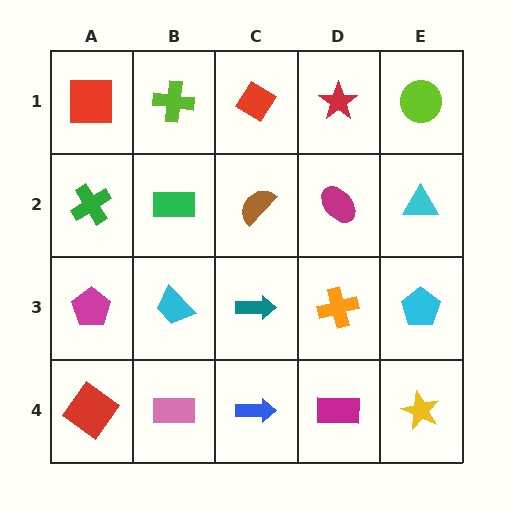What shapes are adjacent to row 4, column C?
A teal arrow (row 3, column C), a pink rectangle (row 4, column B), a magenta rectangle (row 4, column D).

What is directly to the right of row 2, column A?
A green rectangle.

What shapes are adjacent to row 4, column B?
A cyan trapezoid (row 3, column B), a red diamond (row 4, column A), a blue arrow (row 4, column C).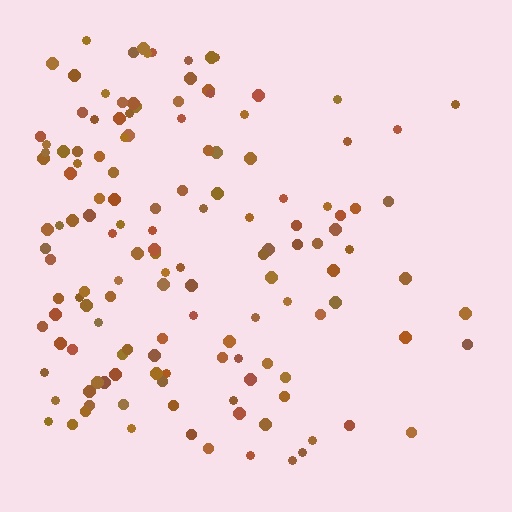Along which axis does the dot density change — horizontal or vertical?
Horizontal.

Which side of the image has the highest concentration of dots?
The left.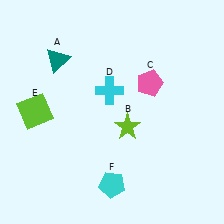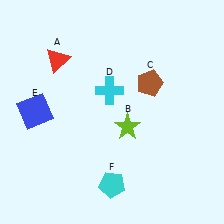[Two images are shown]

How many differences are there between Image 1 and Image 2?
There are 3 differences between the two images.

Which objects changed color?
A changed from teal to red. C changed from pink to brown. E changed from lime to blue.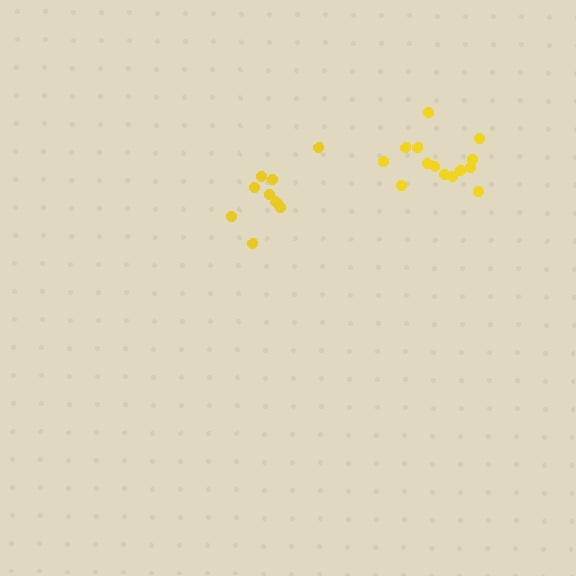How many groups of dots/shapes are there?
There are 2 groups.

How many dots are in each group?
Group 1: 14 dots, Group 2: 10 dots (24 total).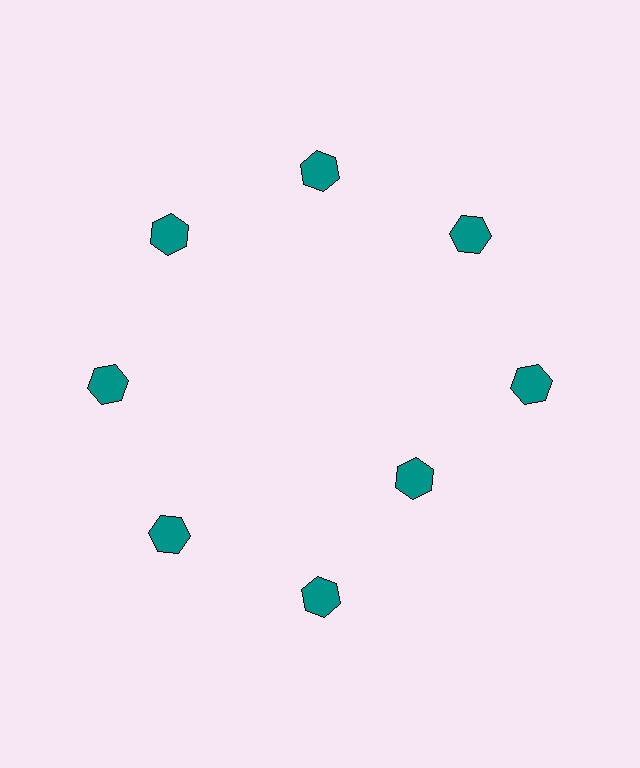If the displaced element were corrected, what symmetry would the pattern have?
It would have 8-fold rotational symmetry — the pattern would map onto itself every 45 degrees.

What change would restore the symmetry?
The symmetry would be restored by moving it outward, back onto the ring so that all 8 hexagons sit at equal angles and equal distance from the center.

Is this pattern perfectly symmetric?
No. The 8 teal hexagons are arranged in a ring, but one element near the 4 o'clock position is pulled inward toward the center, breaking the 8-fold rotational symmetry.